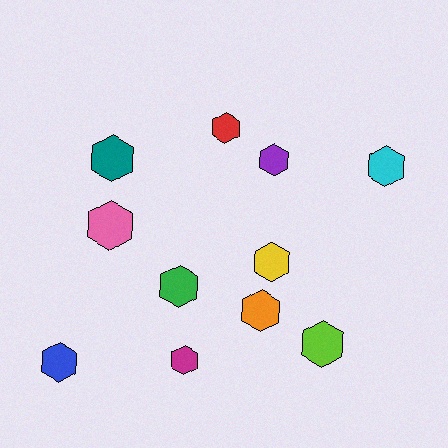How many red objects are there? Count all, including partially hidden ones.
There is 1 red object.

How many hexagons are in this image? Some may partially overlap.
There are 11 hexagons.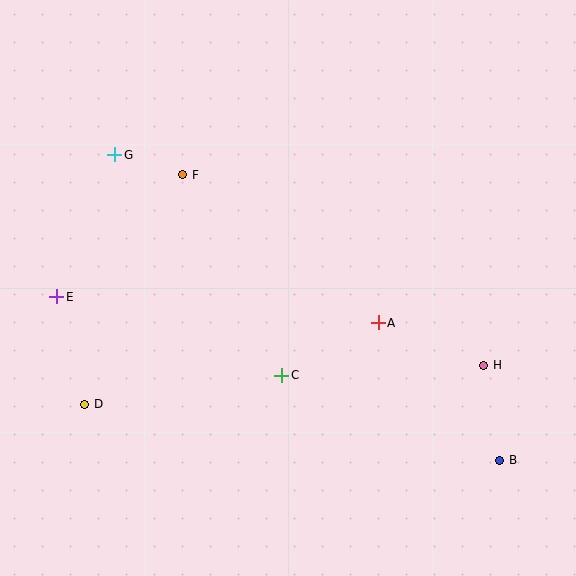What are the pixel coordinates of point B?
Point B is at (500, 460).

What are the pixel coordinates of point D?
Point D is at (85, 404).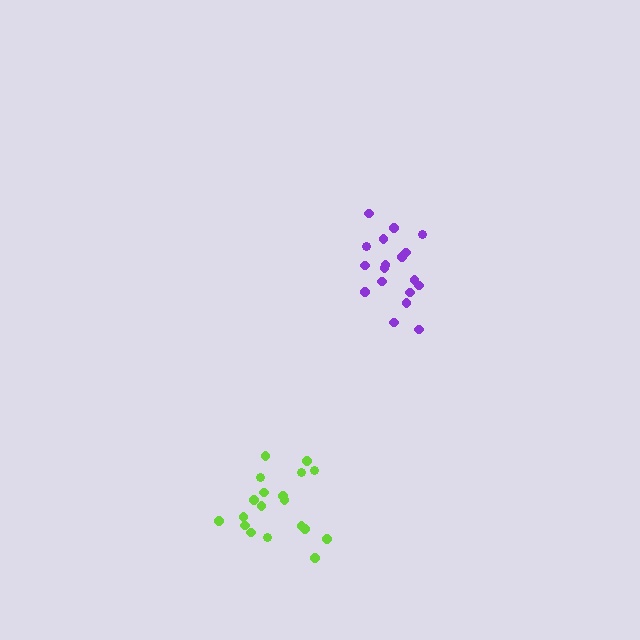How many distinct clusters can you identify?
There are 2 distinct clusters.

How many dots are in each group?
Group 1: 18 dots, Group 2: 19 dots (37 total).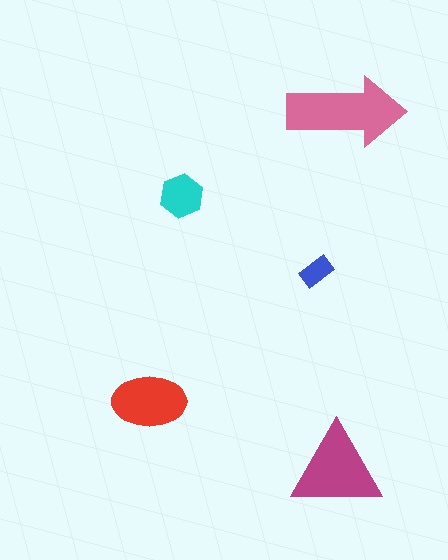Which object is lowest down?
The magenta triangle is bottommost.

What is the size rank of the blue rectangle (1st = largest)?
5th.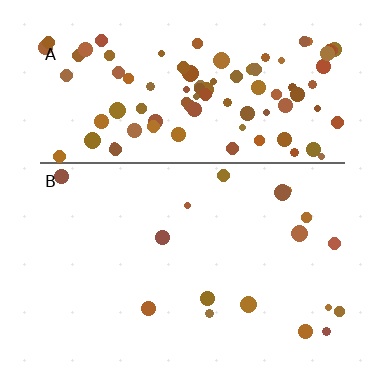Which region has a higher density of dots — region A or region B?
A (the top).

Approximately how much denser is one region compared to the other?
Approximately 5.9× — region A over region B.